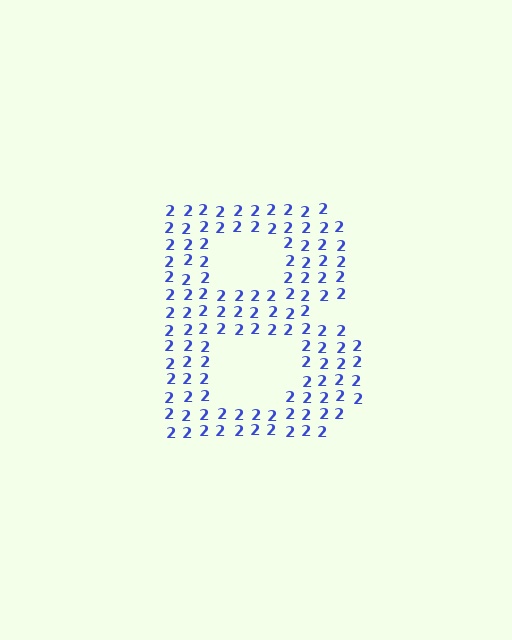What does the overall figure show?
The overall figure shows the letter B.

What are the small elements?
The small elements are digit 2's.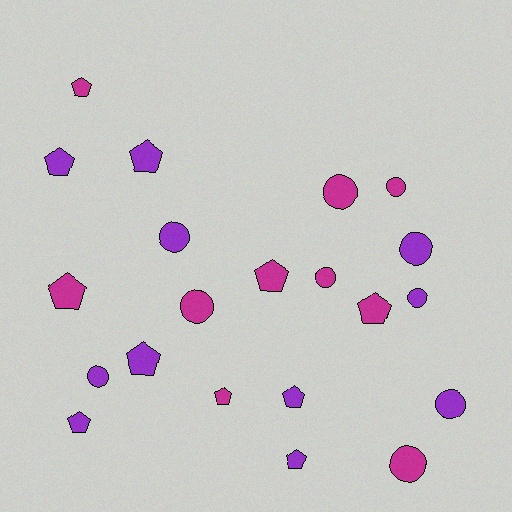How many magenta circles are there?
There are 5 magenta circles.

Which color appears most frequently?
Purple, with 11 objects.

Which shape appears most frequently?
Pentagon, with 11 objects.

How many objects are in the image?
There are 21 objects.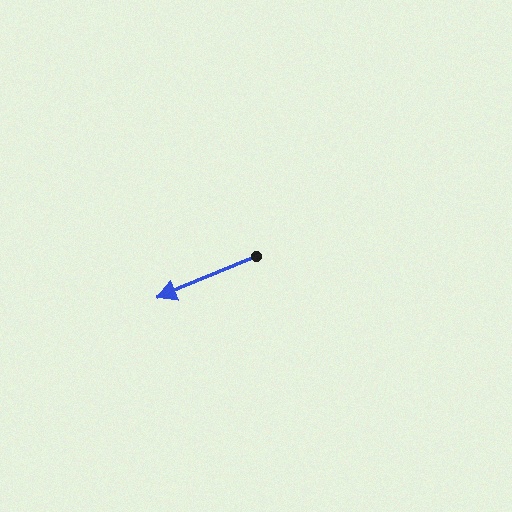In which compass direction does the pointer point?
Southwest.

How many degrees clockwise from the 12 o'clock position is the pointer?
Approximately 247 degrees.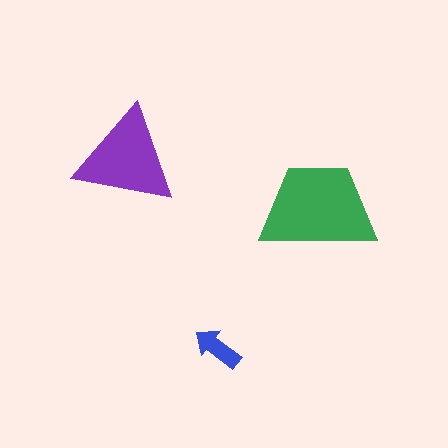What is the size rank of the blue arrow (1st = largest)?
3rd.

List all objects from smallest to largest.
The blue arrow, the purple triangle, the green trapezoid.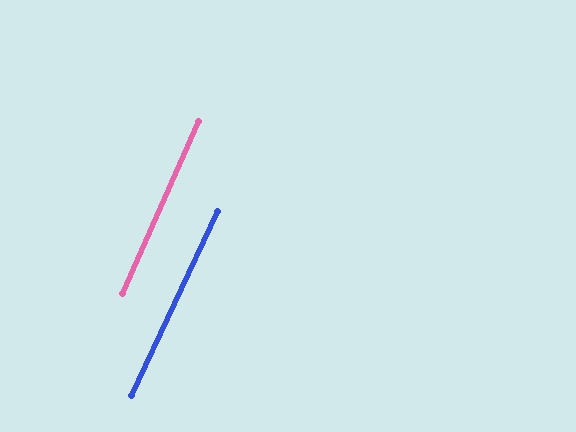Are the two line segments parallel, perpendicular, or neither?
Parallel — their directions differ by only 1.0°.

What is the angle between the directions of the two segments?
Approximately 1 degree.